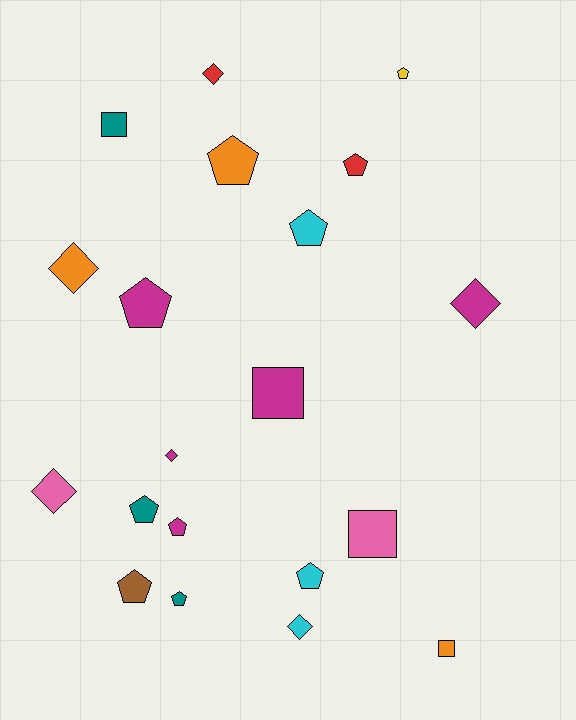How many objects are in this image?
There are 20 objects.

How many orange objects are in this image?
There are 3 orange objects.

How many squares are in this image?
There are 4 squares.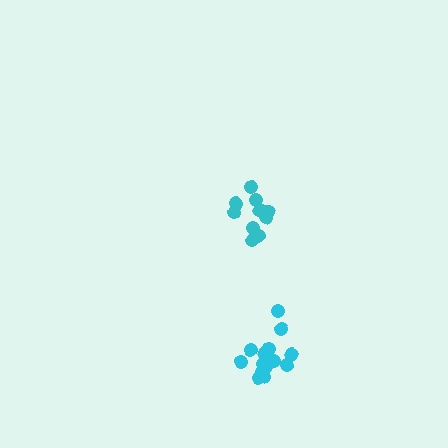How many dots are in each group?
Group 1: 10 dots, Group 2: 14 dots (24 total).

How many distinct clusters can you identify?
There are 2 distinct clusters.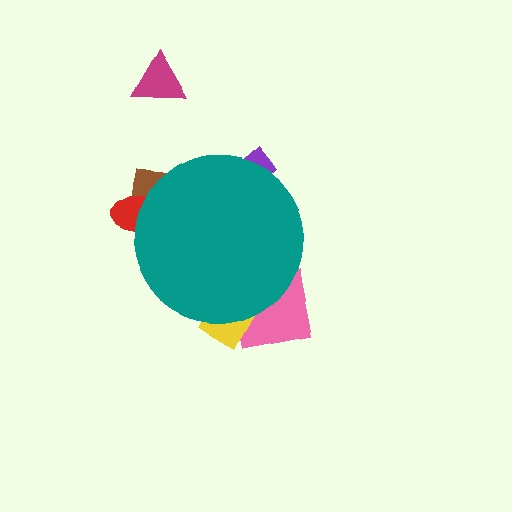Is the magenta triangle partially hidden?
No, the magenta triangle is fully visible.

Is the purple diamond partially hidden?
Yes, the purple diamond is partially hidden behind the teal circle.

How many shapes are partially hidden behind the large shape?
5 shapes are partially hidden.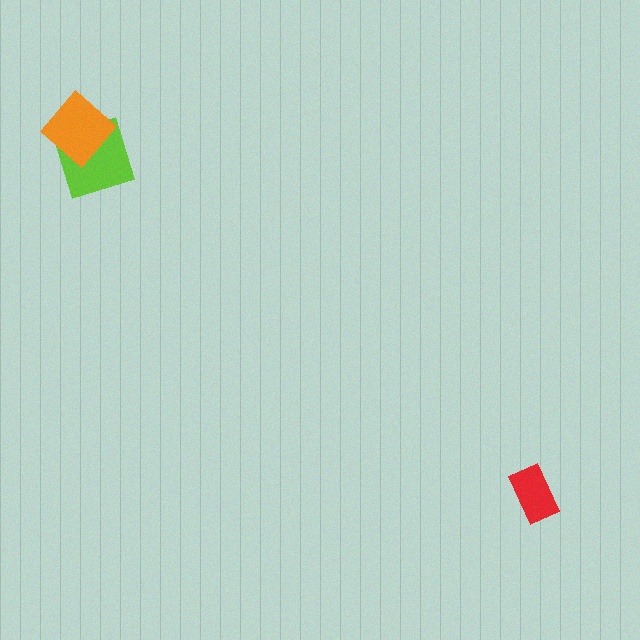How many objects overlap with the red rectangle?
0 objects overlap with the red rectangle.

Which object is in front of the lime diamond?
The orange diamond is in front of the lime diamond.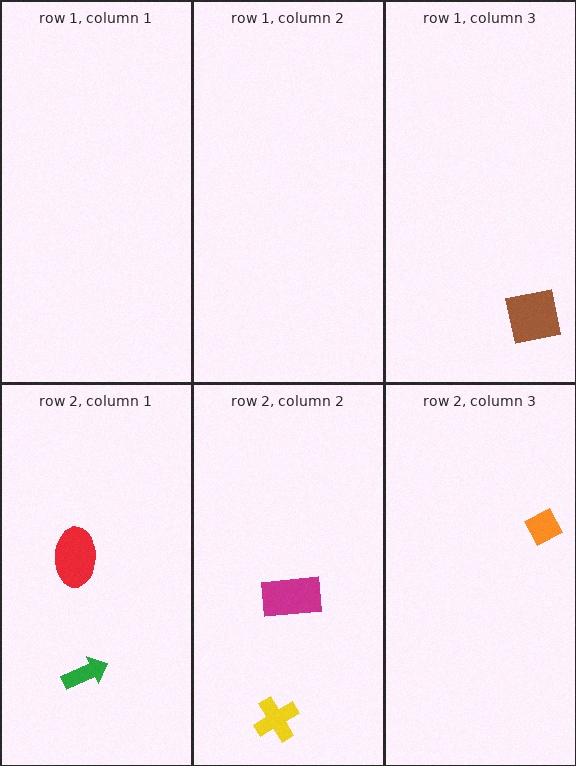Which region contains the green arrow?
The row 2, column 1 region.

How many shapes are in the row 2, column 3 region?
1.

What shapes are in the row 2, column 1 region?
The red ellipse, the green arrow.